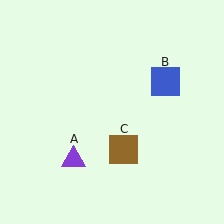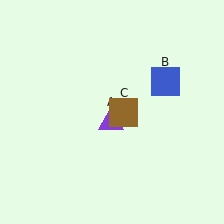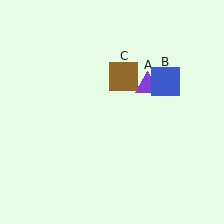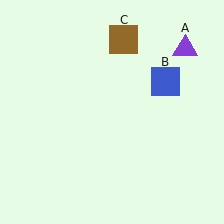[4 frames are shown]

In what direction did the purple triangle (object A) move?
The purple triangle (object A) moved up and to the right.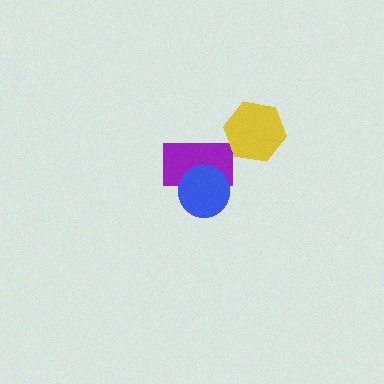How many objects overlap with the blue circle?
1 object overlaps with the blue circle.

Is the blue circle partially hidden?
No, no other shape covers it.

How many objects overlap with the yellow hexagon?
0 objects overlap with the yellow hexagon.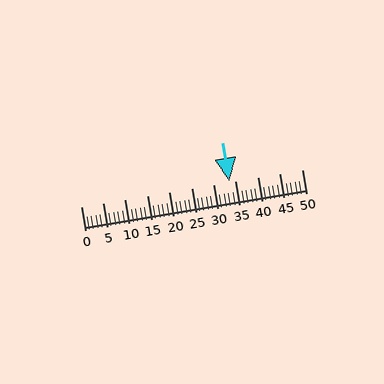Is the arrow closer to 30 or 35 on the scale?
The arrow is closer to 35.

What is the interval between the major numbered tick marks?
The major tick marks are spaced 5 units apart.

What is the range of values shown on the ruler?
The ruler shows values from 0 to 50.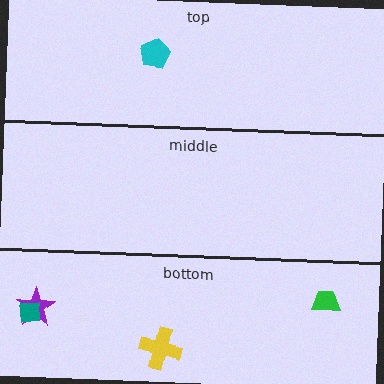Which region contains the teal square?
The bottom region.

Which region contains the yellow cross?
The bottom region.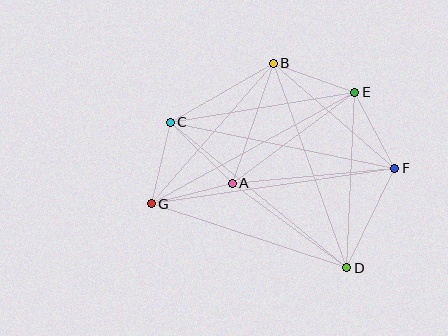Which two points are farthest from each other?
Points F and G are farthest from each other.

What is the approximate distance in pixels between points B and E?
The distance between B and E is approximately 86 pixels.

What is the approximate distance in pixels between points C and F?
The distance between C and F is approximately 229 pixels.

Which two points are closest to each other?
Points A and G are closest to each other.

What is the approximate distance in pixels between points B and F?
The distance between B and F is approximately 160 pixels.